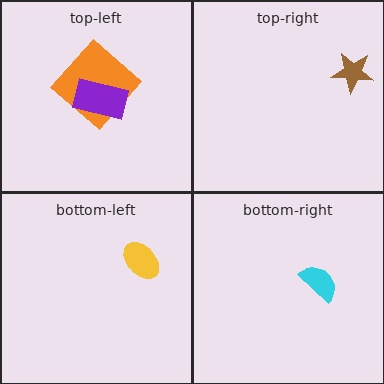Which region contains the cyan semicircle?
The bottom-right region.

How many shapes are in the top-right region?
1.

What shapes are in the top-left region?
The red triangle, the orange diamond, the purple rectangle.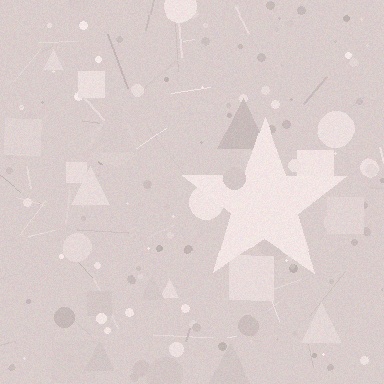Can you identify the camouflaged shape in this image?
The camouflaged shape is a star.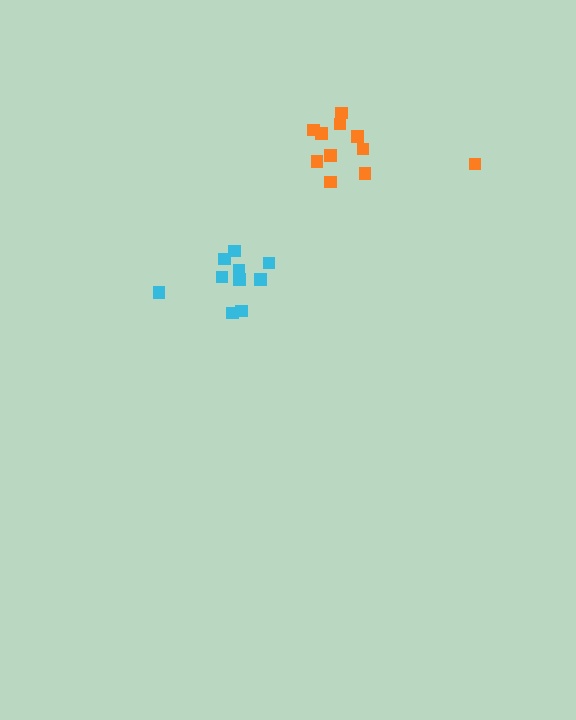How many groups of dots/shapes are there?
There are 2 groups.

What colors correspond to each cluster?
The clusters are colored: cyan, orange.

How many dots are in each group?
Group 1: 10 dots, Group 2: 11 dots (21 total).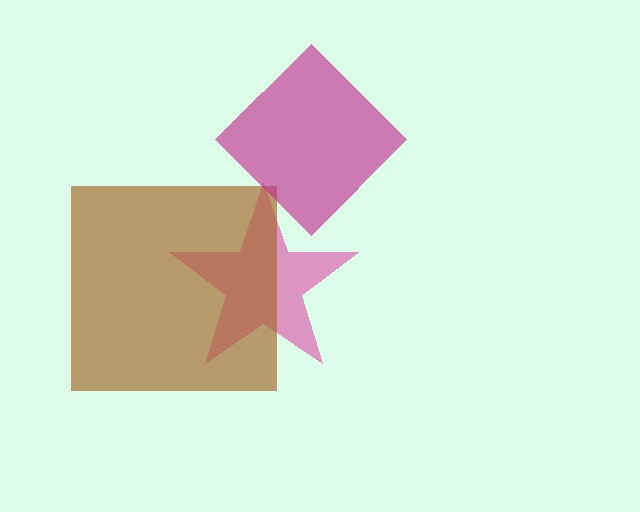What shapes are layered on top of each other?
The layered shapes are: a pink star, a brown square, a magenta diamond.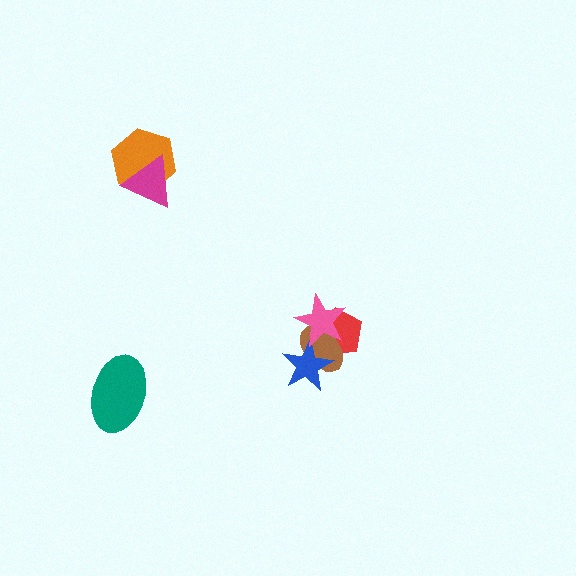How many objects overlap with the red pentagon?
3 objects overlap with the red pentagon.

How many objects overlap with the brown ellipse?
3 objects overlap with the brown ellipse.